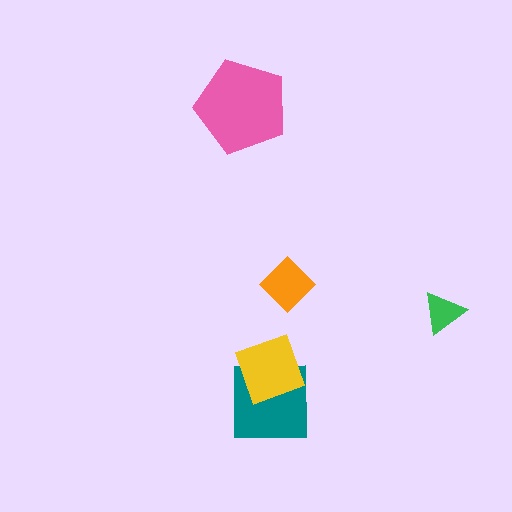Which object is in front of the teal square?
The yellow diamond is in front of the teal square.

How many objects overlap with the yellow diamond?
1 object overlaps with the yellow diamond.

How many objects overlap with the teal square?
1 object overlaps with the teal square.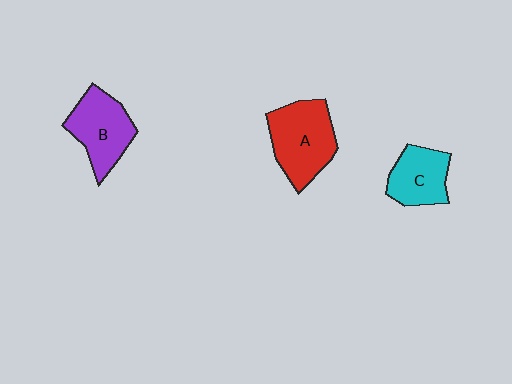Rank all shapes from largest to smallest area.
From largest to smallest: A (red), B (purple), C (cyan).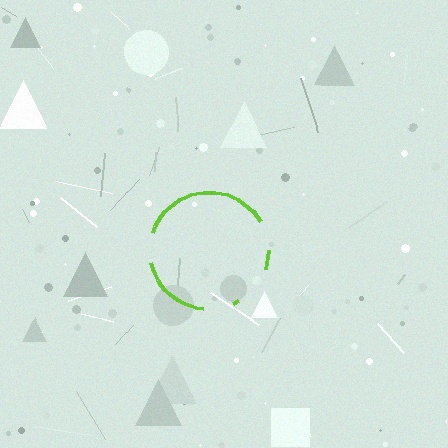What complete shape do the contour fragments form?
The contour fragments form a circle.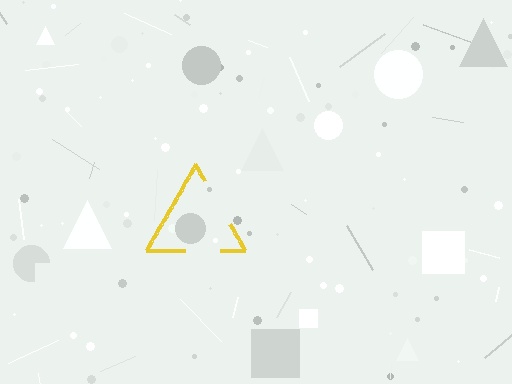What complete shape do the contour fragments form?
The contour fragments form a triangle.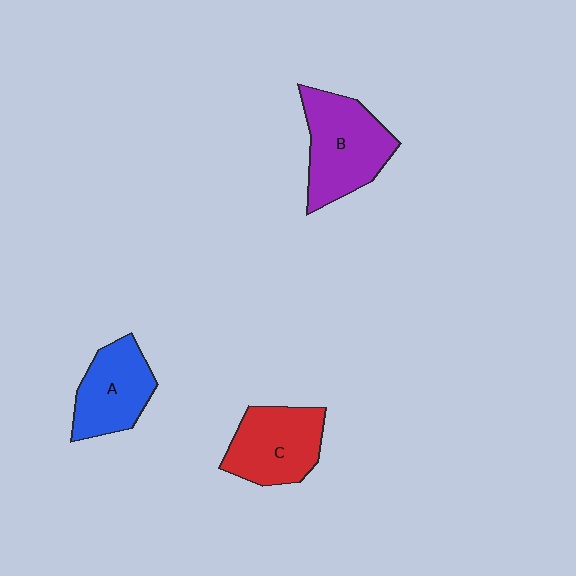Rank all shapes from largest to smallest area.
From largest to smallest: B (purple), C (red), A (blue).